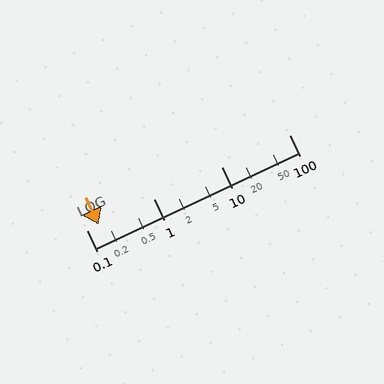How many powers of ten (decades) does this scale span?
The scale spans 3 decades, from 0.1 to 100.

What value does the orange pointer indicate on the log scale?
The pointer indicates approximately 0.15.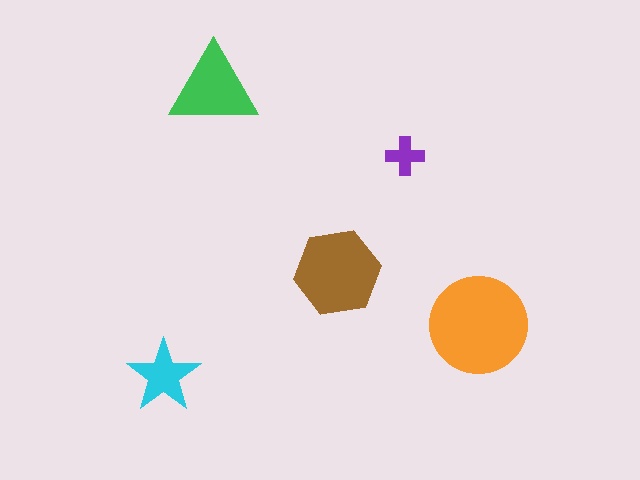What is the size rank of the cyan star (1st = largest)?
4th.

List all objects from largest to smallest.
The orange circle, the brown hexagon, the green triangle, the cyan star, the purple cross.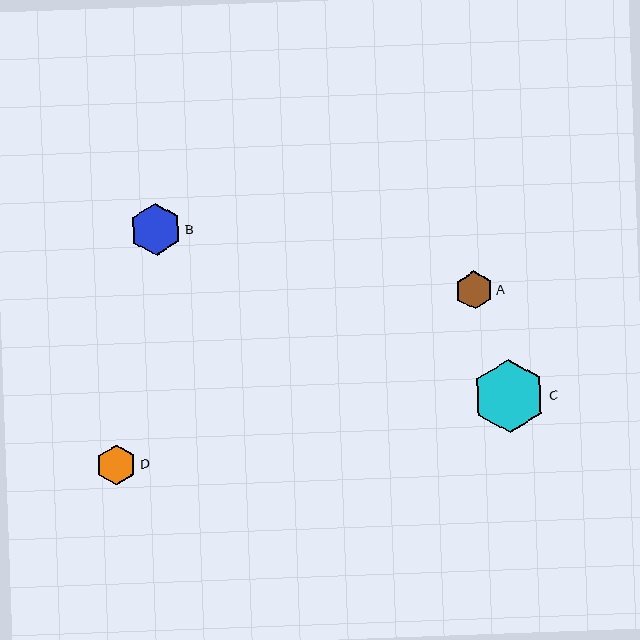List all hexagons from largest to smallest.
From largest to smallest: C, B, D, A.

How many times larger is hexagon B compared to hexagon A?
Hexagon B is approximately 1.4 times the size of hexagon A.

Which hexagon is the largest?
Hexagon C is the largest with a size of approximately 73 pixels.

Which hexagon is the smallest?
Hexagon A is the smallest with a size of approximately 38 pixels.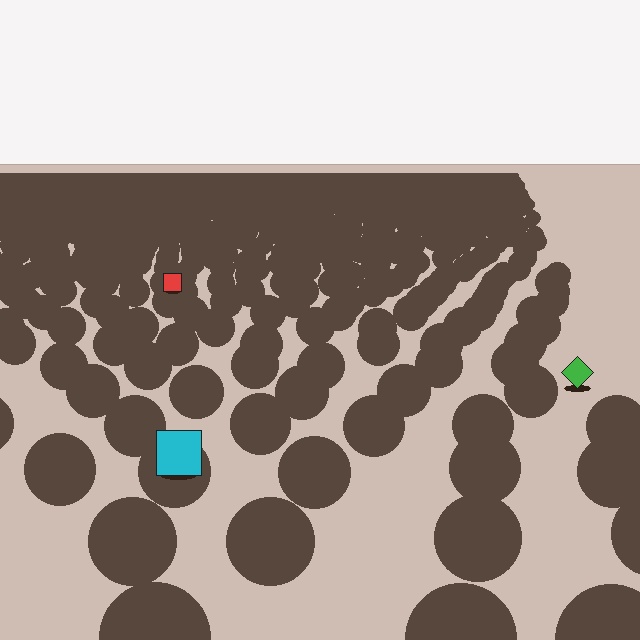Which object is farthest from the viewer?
The red square is farthest from the viewer. It appears smaller and the ground texture around it is denser.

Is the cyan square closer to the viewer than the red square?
Yes. The cyan square is closer — you can tell from the texture gradient: the ground texture is coarser near it.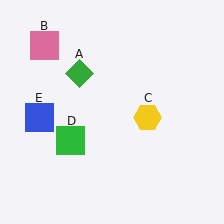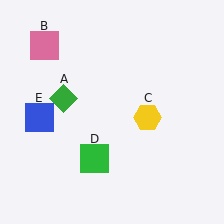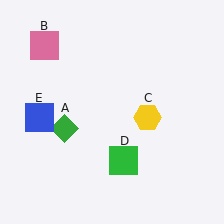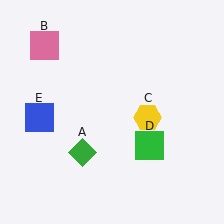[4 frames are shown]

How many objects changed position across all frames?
2 objects changed position: green diamond (object A), green square (object D).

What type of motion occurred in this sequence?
The green diamond (object A), green square (object D) rotated counterclockwise around the center of the scene.